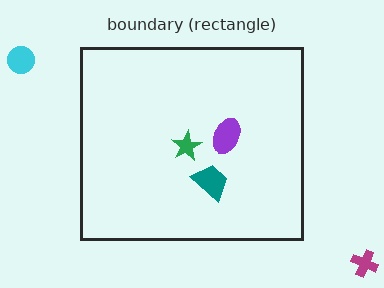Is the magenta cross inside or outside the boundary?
Outside.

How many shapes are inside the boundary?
3 inside, 2 outside.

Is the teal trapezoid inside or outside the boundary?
Inside.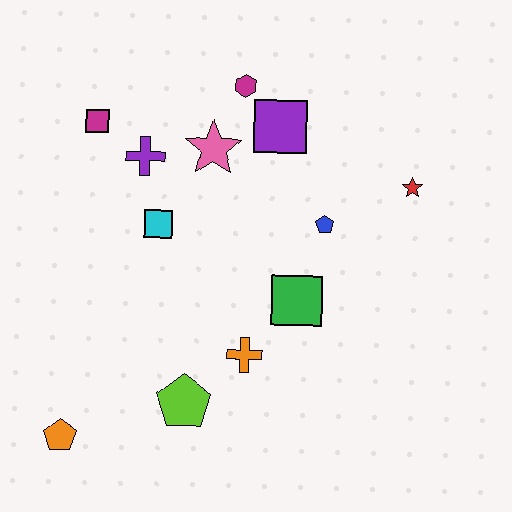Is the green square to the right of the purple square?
Yes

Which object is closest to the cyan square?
The purple cross is closest to the cyan square.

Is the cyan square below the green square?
No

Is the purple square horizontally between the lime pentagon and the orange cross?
No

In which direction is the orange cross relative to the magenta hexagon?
The orange cross is below the magenta hexagon.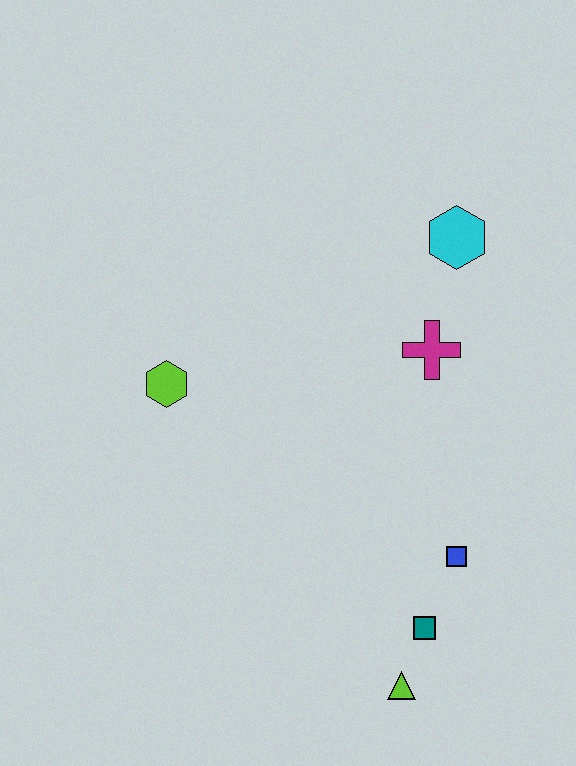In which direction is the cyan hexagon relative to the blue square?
The cyan hexagon is above the blue square.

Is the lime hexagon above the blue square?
Yes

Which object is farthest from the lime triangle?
The cyan hexagon is farthest from the lime triangle.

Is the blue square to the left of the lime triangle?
No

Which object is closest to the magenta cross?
The cyan hexagon is closest to the magenta cross.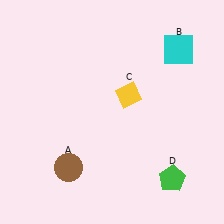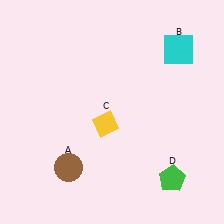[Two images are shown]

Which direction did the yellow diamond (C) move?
The yellow diamond (C) moved down.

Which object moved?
The yellow diamond (C) moved down.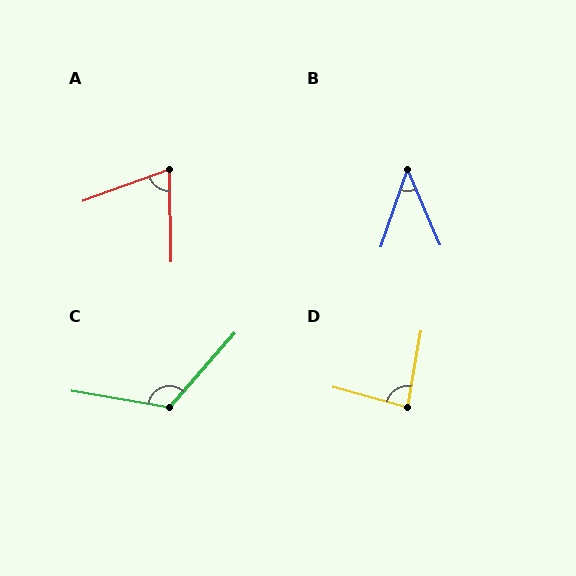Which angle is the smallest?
B, at approximately 42 degrees.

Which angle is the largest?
C, at approximately 122 degrees.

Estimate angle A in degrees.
Approximately 71 degrees.